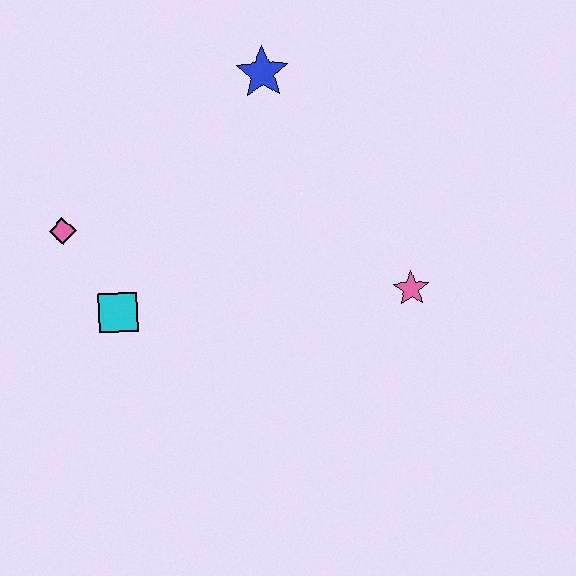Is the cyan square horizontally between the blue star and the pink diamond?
Yes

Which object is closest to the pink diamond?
The cyan square is closest to the pink diamond.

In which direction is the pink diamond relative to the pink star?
The pink diamond is to the left of the pink star.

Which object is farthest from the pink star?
The pink diamond is farthest from the pink star.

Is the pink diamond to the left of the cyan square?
Yes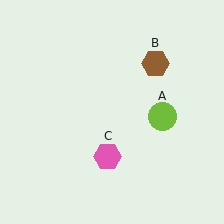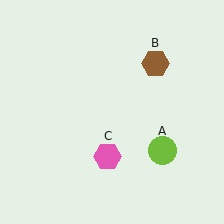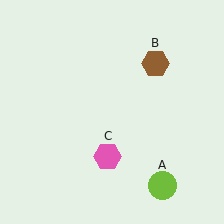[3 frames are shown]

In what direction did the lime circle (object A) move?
The lime circle (object A) moved down.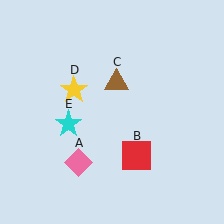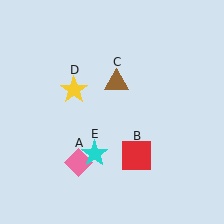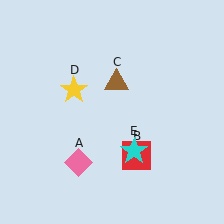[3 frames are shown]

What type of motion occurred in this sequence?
The cyan star (object E) rotated counterclockwise around the center of the scene.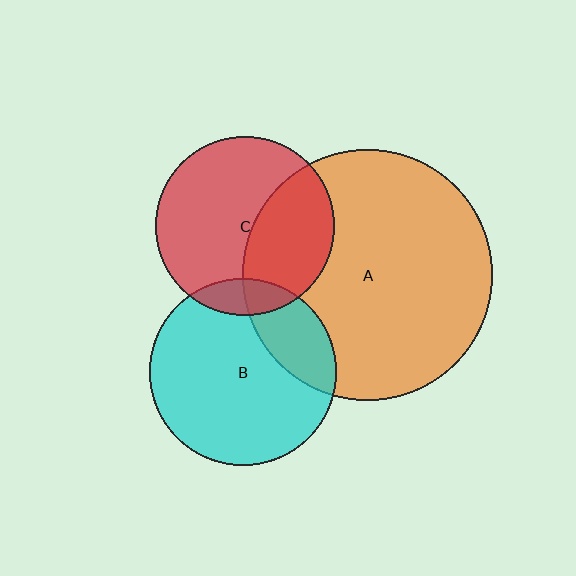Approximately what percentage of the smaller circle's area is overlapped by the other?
Approximately 40%.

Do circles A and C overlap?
Yes.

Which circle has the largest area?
Circle A (orange).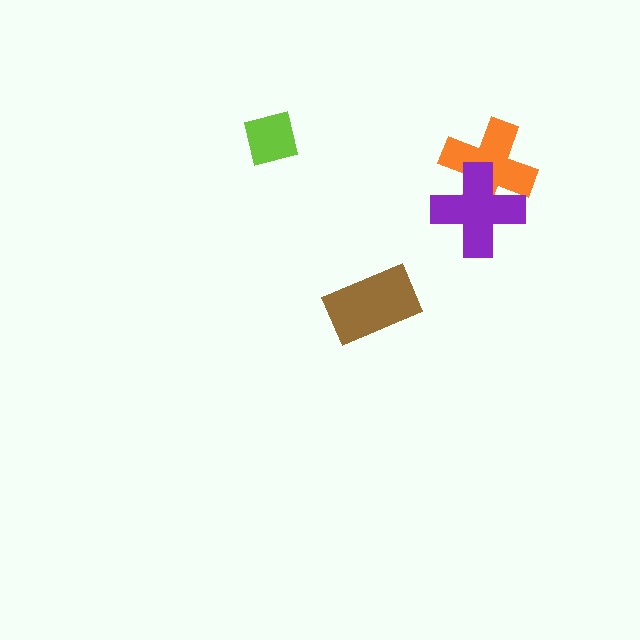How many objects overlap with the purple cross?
1 object overlaps with the purple cross.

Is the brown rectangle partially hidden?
No, no other shape covers it.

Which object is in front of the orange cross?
The purple cross is in front of the orange cross.